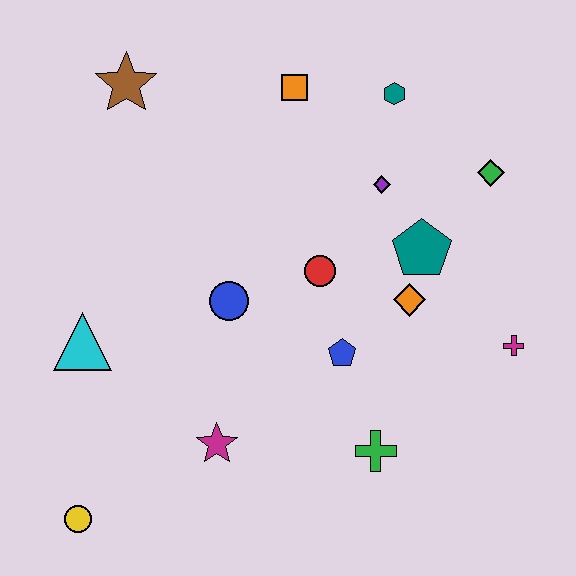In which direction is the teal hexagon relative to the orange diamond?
The teal hexagon is above the orange diamond.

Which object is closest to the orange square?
The teal hexagon is closest to the orange square.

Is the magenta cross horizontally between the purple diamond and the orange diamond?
No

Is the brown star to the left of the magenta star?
Yes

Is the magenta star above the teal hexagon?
No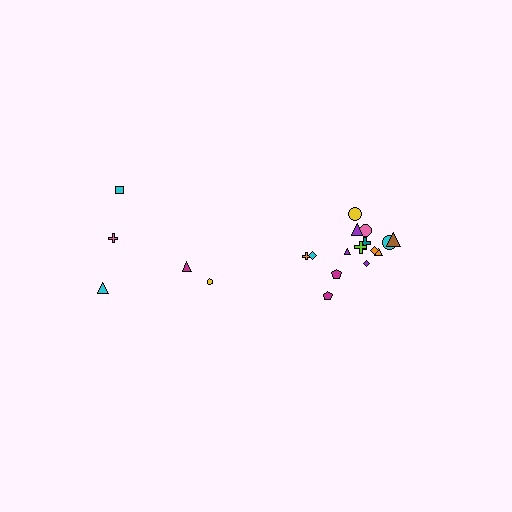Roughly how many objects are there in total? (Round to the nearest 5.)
Roughly 20 objects in total.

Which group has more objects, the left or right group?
The right group.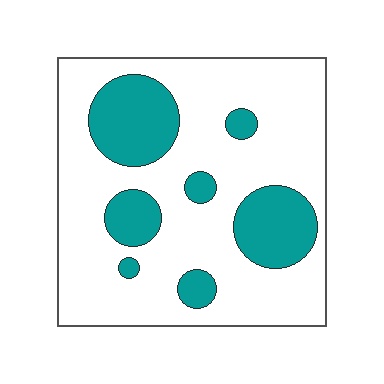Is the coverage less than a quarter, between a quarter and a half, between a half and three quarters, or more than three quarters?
Between a quarter and a half.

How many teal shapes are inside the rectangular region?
7.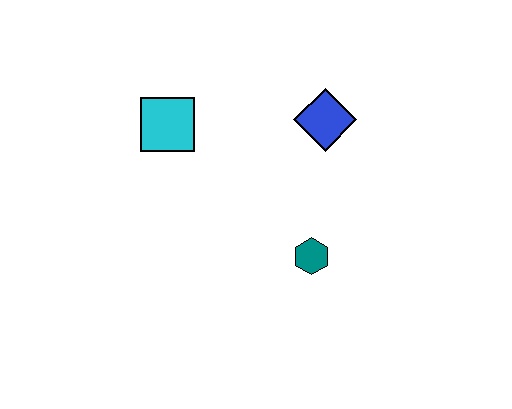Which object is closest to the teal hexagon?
The blue diamond is closest to the teal hexagon.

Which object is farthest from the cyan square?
The teal hexagon is farthest from the cyan square.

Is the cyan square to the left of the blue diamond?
Yes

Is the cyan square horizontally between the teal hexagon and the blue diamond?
No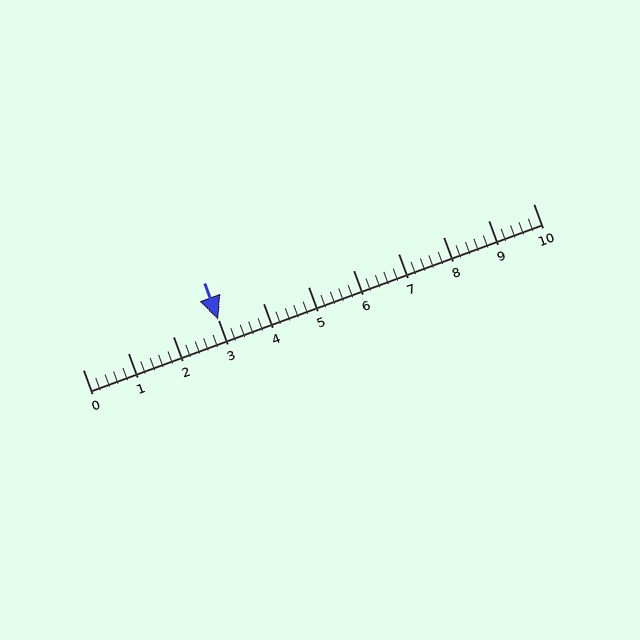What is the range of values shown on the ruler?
The ruler shows values from 0 to 10.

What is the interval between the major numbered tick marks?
The major tick marks are spaced 1 units apart.